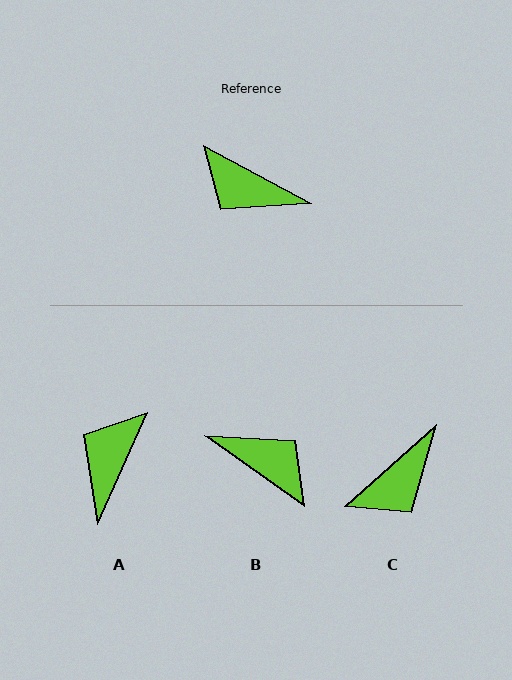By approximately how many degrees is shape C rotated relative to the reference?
Approximately 70 degrees counter-clockwise.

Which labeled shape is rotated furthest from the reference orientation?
B, about 173 degrees away.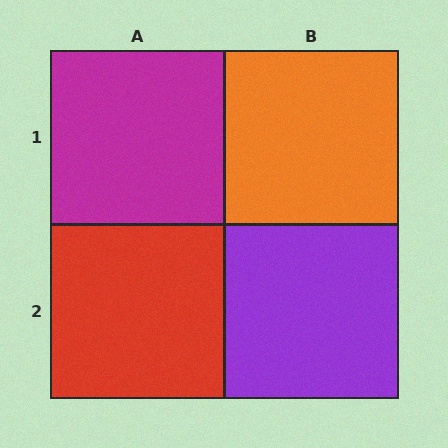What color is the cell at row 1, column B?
Orange.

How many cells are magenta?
1 cell is magenta.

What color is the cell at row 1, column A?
Magenta.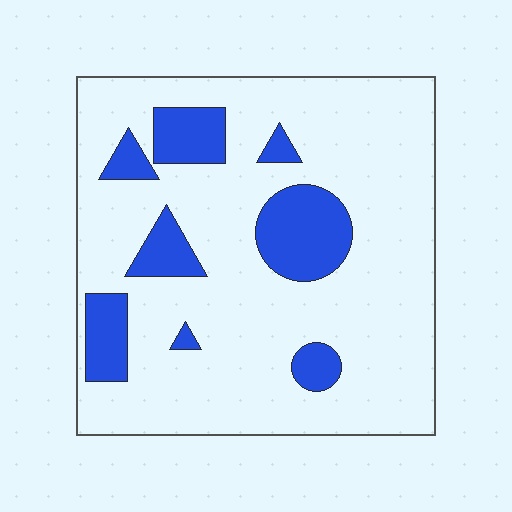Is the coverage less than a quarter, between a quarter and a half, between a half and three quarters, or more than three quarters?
Less than a quarter.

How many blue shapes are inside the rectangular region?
8.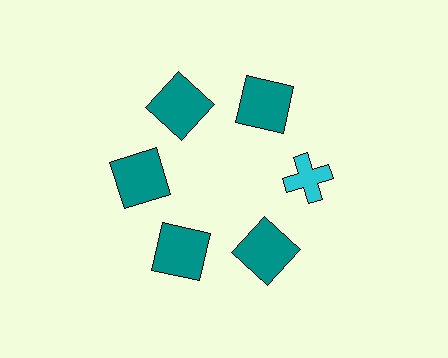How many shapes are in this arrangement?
There are 6 shapes arranged in a ring pattern.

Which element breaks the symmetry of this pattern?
The cyan cross at roughly the 3 o'clock position breaks the symmetry. All other shapes are teal squares.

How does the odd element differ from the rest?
It differs in both color (cyan instead of teal) and shape (cross instead of square).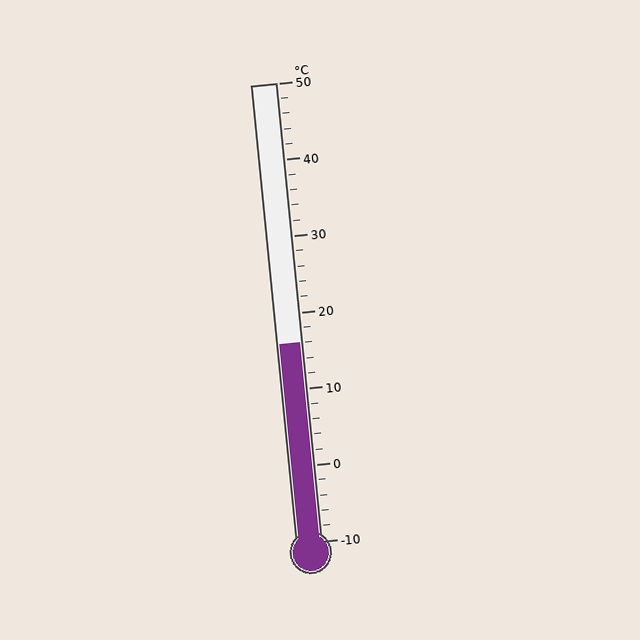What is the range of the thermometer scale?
The thermometer scale ranges from -10°C to 50°C.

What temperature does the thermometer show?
The thermometer shows approximately 16°C.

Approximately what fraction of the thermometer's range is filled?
The thermometer is filled to approximately 45% of its range.